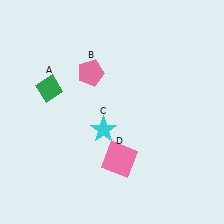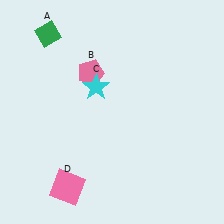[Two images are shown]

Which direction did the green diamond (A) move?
The green diamond (A) moved up.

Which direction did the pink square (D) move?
The pink square (D) moved left.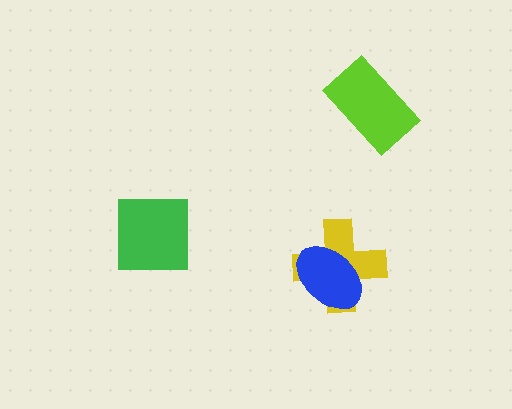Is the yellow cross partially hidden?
Yes, it is partially covered by another shape.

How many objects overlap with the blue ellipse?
1 object overlaps with the blue ellipse.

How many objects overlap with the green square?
0 objects overlap with the green square.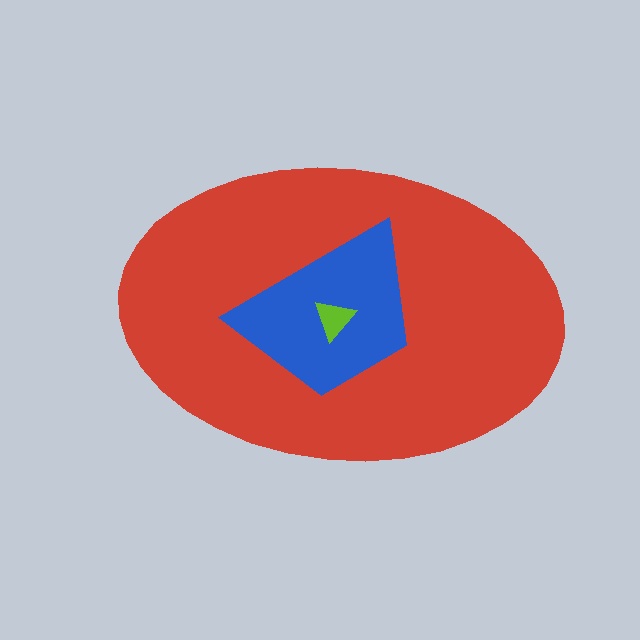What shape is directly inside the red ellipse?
The blue trapezoid.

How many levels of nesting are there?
3.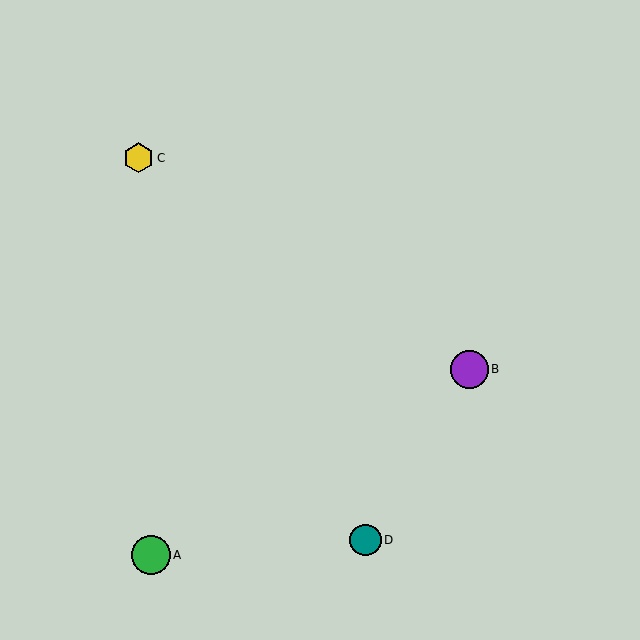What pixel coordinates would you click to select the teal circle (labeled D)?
Click at (366, 540) to select the teal circle D.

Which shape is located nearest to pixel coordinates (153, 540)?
The green circle (labeled A) at (151, 555) is nearest to that location.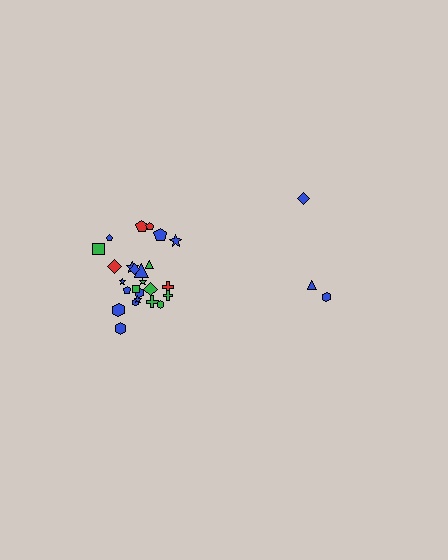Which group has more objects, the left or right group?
The left group.